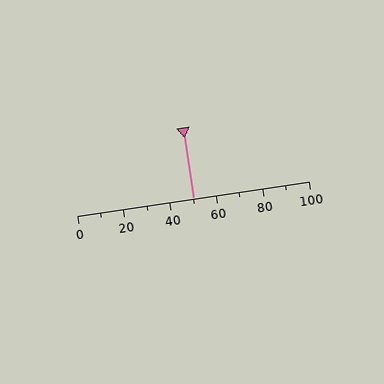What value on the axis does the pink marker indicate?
The marker indicates approximately 50.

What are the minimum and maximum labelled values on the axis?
The axis runs from 0 to 100.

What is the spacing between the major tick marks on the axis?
The major ticks are spaced 20 apart.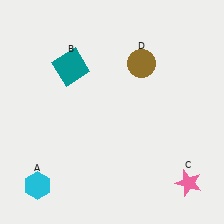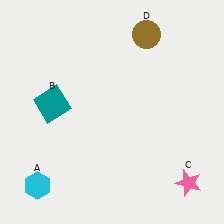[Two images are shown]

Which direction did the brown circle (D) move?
The brown circle (D) moved up.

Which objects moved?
The objects that moved are: the teal square (B), the brown circle (D).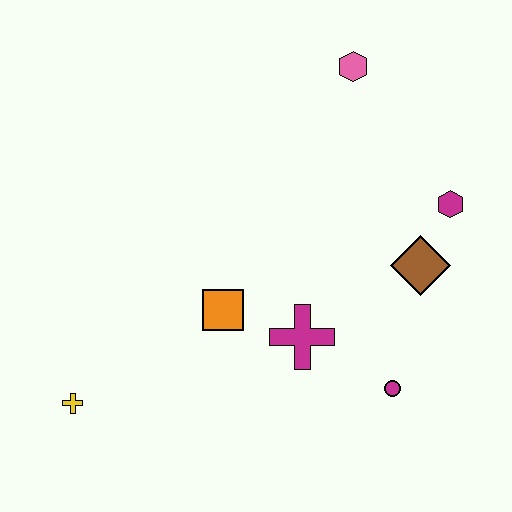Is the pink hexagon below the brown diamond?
No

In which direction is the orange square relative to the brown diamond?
The orange square is to the left of the brown diamond.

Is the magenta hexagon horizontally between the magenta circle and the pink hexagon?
No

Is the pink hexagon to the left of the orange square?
No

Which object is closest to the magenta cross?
The orange square is closest to the magenta cross.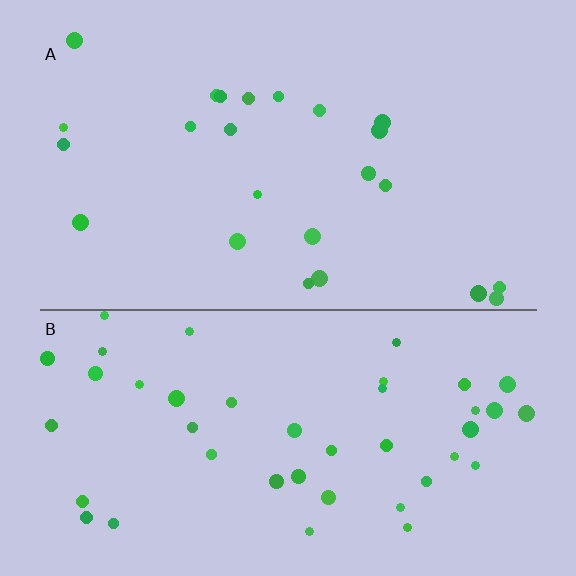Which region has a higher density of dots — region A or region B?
B (the bottom).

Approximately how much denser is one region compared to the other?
Approximately 1.8× — region B over region A.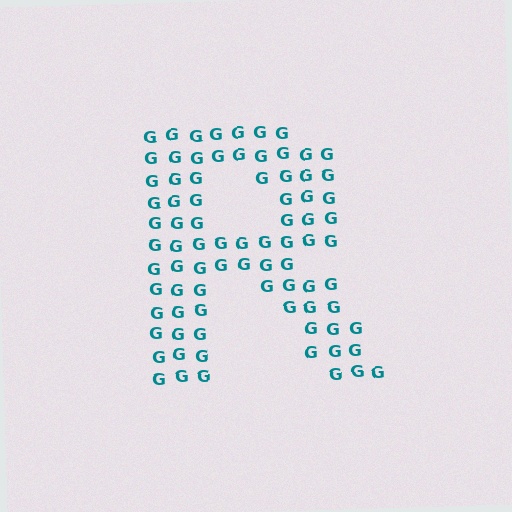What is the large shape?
The large shape is the letter R.